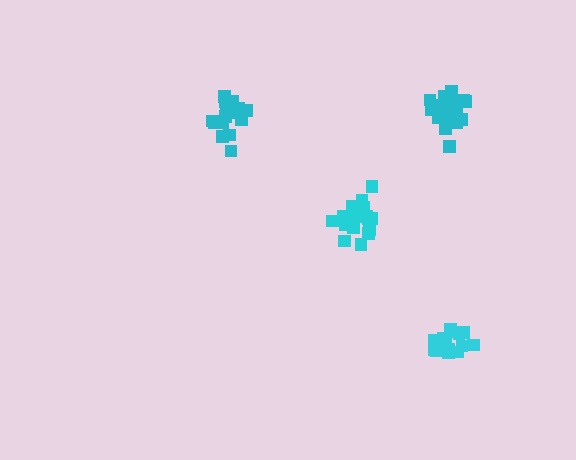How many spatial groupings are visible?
There are 4 spatial groupings.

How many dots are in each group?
Group 1: 16 dots, Group 2: 19 dots, Group 3: 18 dots, Group 4: 19 dots (72 total).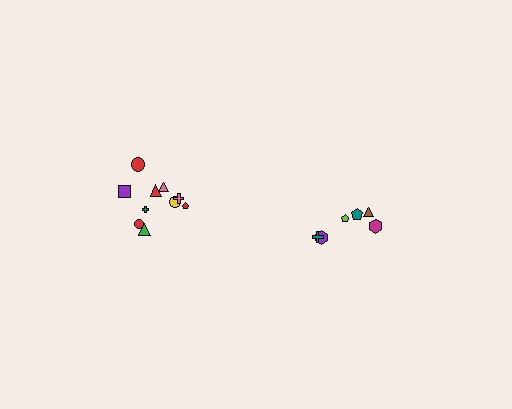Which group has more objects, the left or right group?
The left group.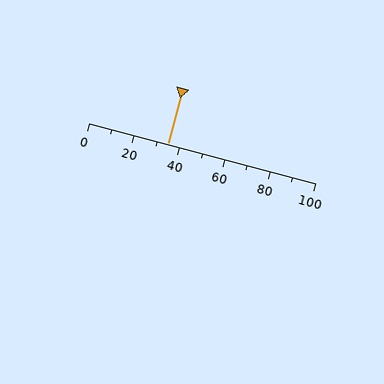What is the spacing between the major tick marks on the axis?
The major ticks are spaced 20 apart.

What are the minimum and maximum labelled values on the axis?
The axis runs from 0 to 100.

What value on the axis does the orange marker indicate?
The marker indicates approximately 35.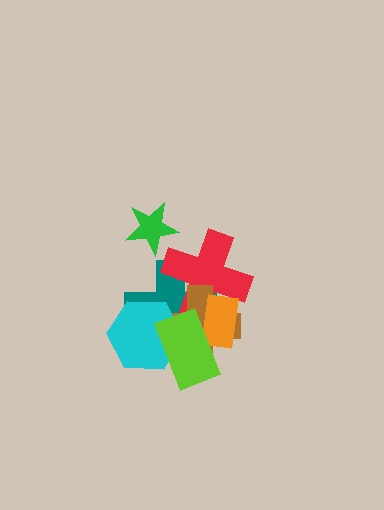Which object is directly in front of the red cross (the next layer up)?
The brown cross is directly in front of the red cross.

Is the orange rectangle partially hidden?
Yes, it is partially covered by another shape.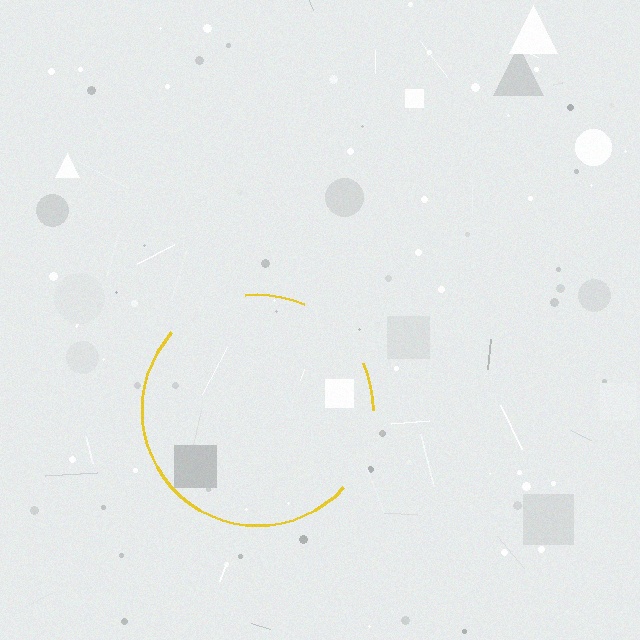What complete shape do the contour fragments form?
The contour fragments form a circle.